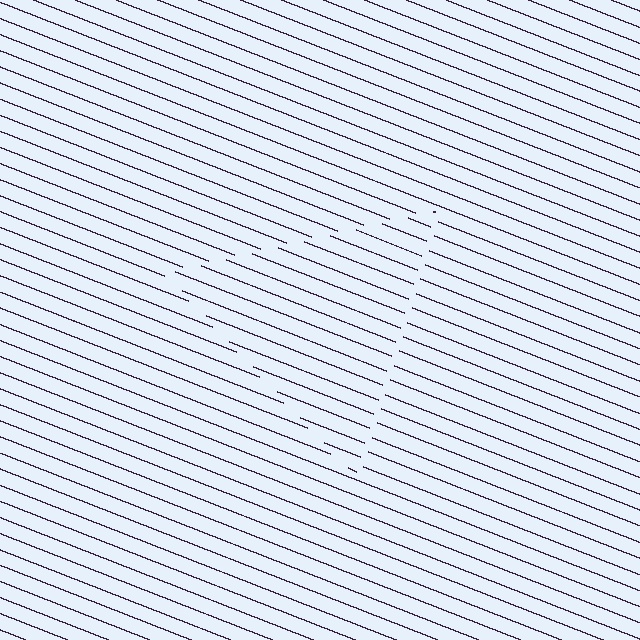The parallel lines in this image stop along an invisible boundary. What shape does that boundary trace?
An illusory triangle. The interior of the shape contains the same grating, shifted by half a period — the contour is defined by the phase discontinuity where line-ends from the inner and outer gratings abut.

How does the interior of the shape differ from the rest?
The interior of the shape contains the same grating, shifted by half a period — the contour is defined by the phase discontinuity where line-ends from the inner and outer gratings abut.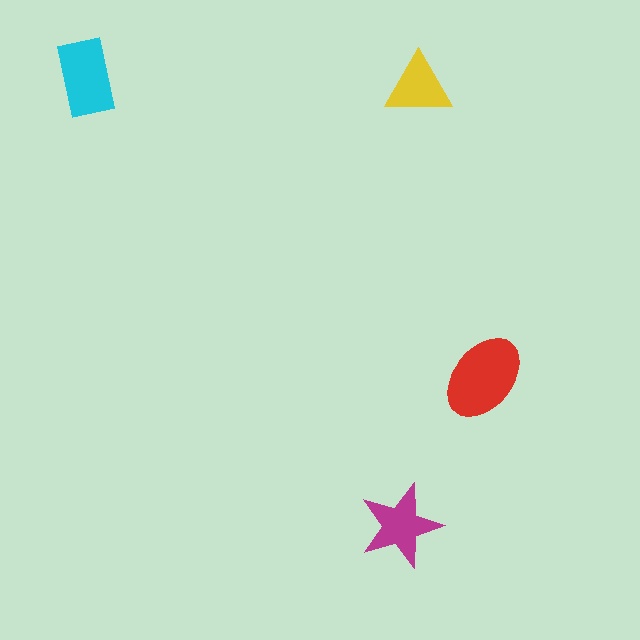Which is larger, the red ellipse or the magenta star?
The red ellipse.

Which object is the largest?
The red ellipse.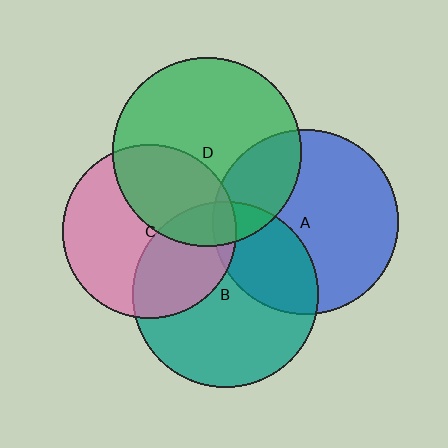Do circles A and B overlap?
Yes.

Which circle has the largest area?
Circle D (green).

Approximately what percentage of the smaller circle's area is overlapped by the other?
Approximately 30%.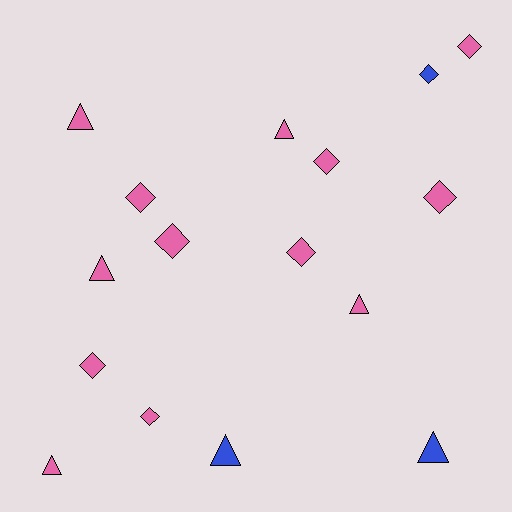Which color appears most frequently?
Pink, with 13 objects.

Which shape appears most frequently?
Diamond, with 9 objects.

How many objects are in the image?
There are 16 objects.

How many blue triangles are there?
There are 2 blue triangles.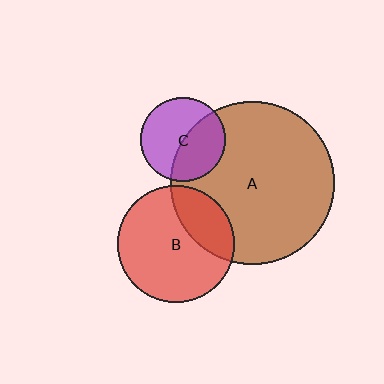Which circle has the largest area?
Circle A (brown).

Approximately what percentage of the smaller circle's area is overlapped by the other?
Approximately 45%.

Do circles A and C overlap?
Yes.